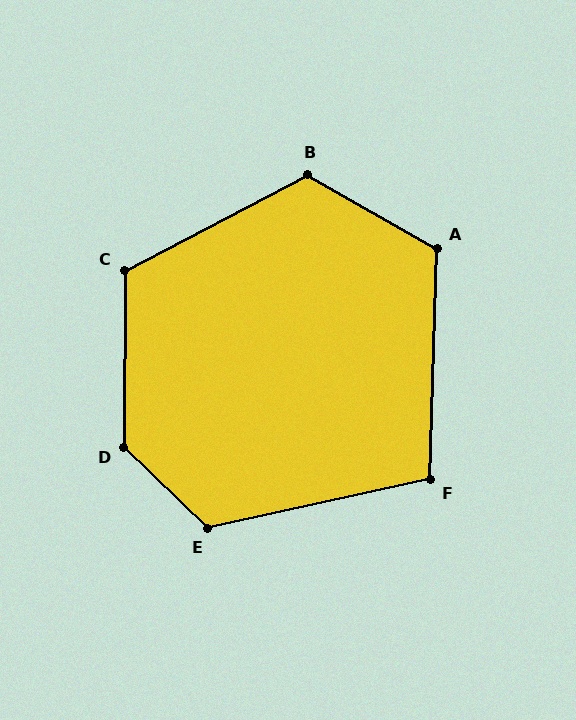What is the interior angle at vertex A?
Approximately 118 degrees (obtuse).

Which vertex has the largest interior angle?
D, at approximately 133 degrees.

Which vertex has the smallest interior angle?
F, at approximately 104 degrees.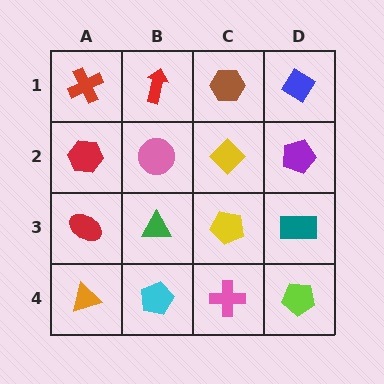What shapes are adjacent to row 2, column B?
A red arrow (row 1, column B), a green triangle (row 3, column B), a red hexagon (row 2, column A), a yellow diamond (row 2, column C).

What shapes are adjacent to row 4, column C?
A yellow pentagon (row 3, column C), a cyan pentagon (row 4, column B), a lime pentagon (row 4, column D).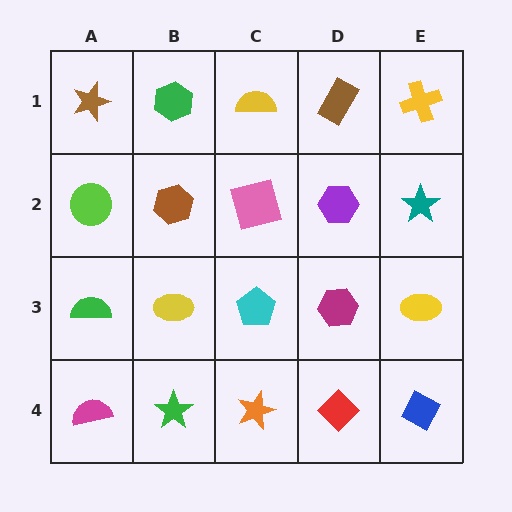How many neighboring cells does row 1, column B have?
3.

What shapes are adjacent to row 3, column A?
A lime circle (row 2, column A), a magenta semicircle (row 4, column A), a yellow ellipse (row 3, column B).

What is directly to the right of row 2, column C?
A purple hexagon.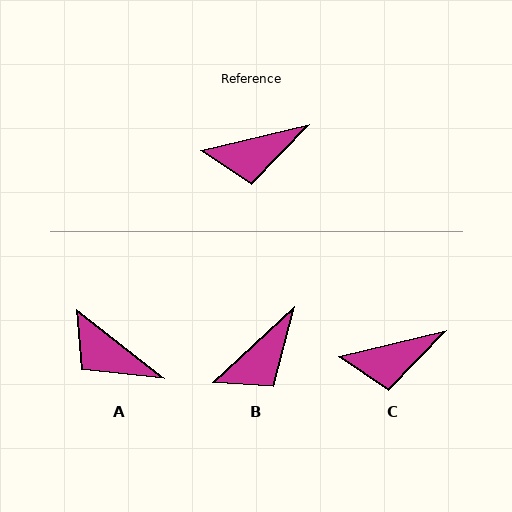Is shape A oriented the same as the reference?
No, it is off by about 51 degrees.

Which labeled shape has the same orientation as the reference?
C.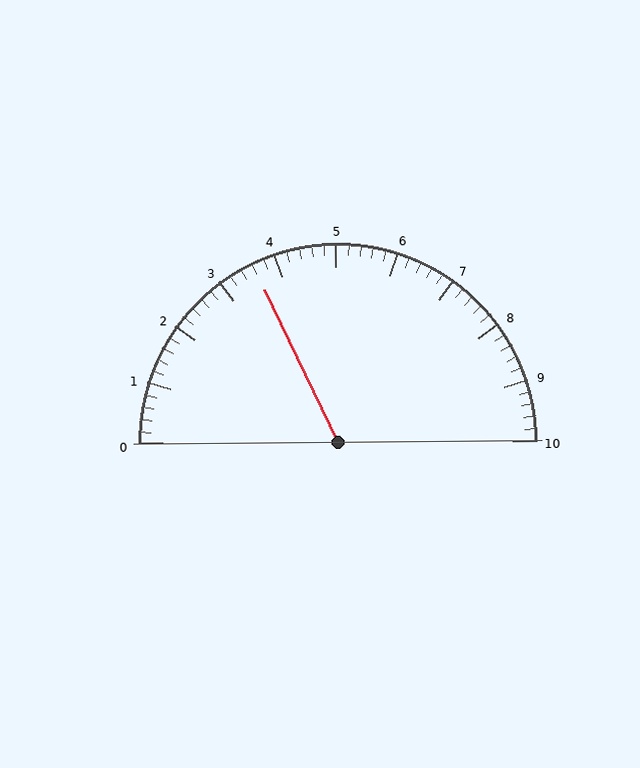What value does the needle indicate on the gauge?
The needle indicates approximately 3.6.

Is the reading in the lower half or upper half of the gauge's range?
The reading is in the lower half of the range (0 to 10).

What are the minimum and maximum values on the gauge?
The gauge ranges from 0 to 10.